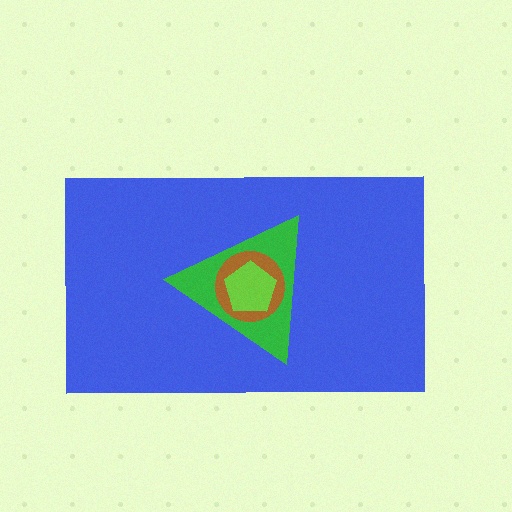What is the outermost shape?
The blue rectangle.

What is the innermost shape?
The lime pentagon.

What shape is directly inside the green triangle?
The brown circle.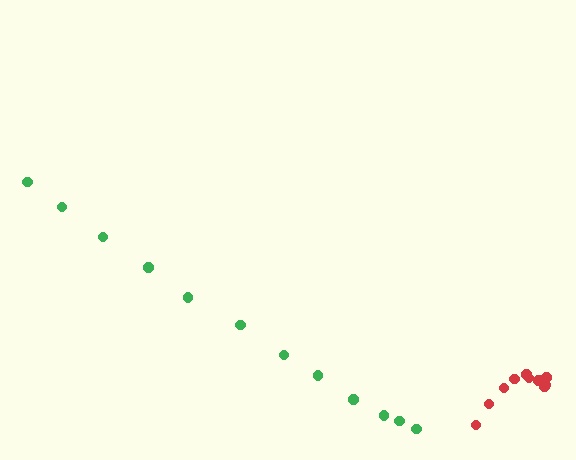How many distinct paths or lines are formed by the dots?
There are 2 distinct paths.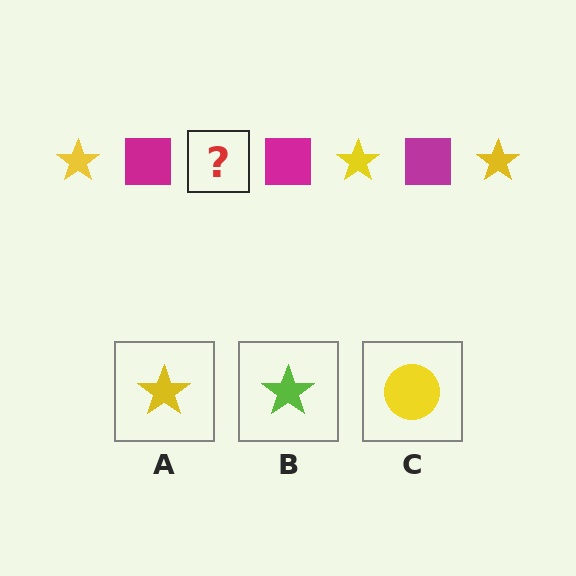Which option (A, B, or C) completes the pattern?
A.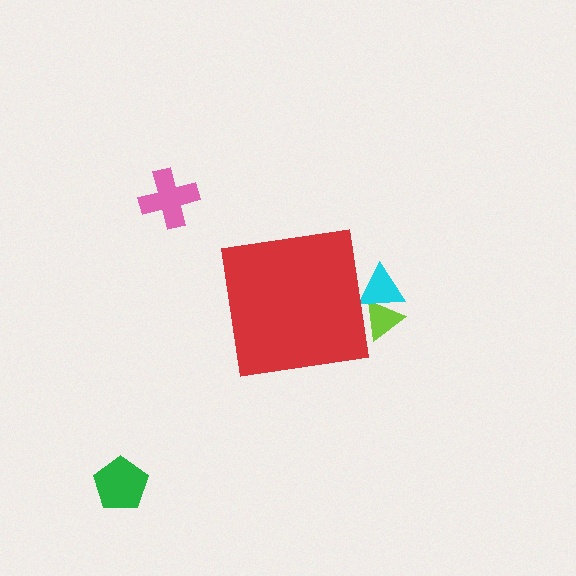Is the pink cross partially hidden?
No, the pink cross is fully visible.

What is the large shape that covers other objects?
A red square.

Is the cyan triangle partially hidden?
Yes, the cyan triangle is partially hidden behind the red square.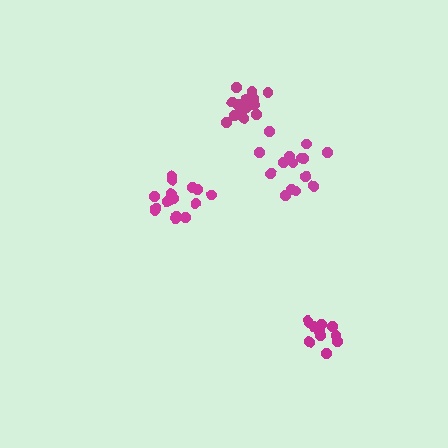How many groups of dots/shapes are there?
There are 4 groups.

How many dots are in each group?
Group 1: 16 dots, Group 2: 11 dots, Group 3: 15 dots, Group 4: 16 dots (58 total).